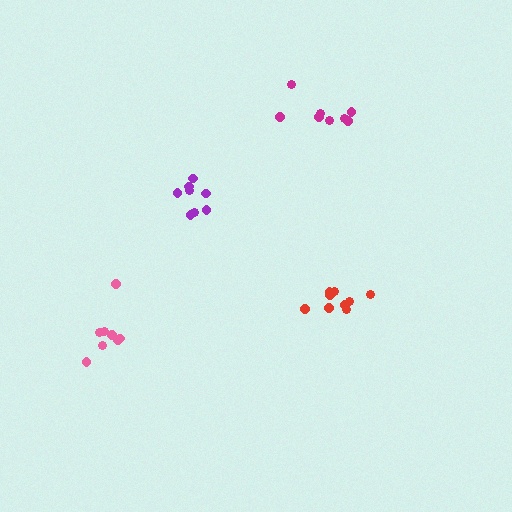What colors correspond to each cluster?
The clusters are colored: red, purple, pink, magenta.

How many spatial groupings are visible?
There are 4 spatial groupings.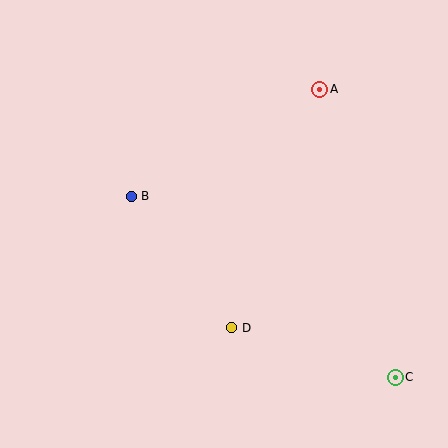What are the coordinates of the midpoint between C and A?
The midpoint between C and A is at (357, 233).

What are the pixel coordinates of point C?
Point C is at (395, 377).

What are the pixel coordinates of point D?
Point D is at (232, 328).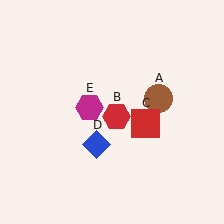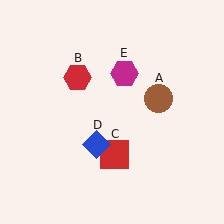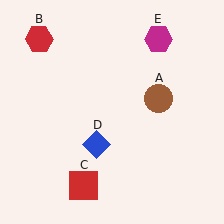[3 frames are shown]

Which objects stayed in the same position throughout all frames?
Brown circle (object A) and blue diamond (object D) remained stationary.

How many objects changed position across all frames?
3 objects changed position: red hexagon (object B), red square (object C), magenta hexagon (object E).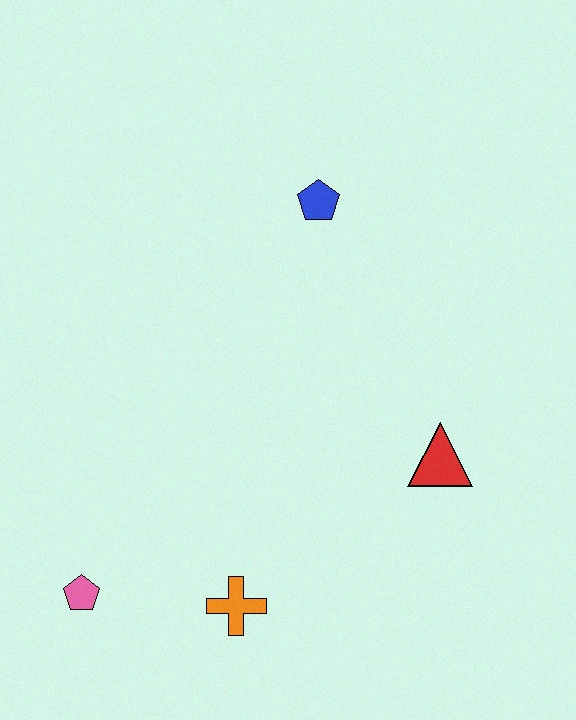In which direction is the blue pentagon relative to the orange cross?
The blue pentagon is above the orange cross.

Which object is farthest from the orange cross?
The blue pentagon is farthest from the orange cross.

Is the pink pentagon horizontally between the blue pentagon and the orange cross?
No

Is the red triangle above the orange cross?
Yes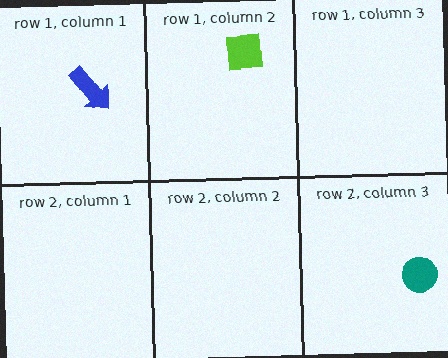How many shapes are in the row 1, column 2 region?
1.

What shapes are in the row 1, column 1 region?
The blue arrow.